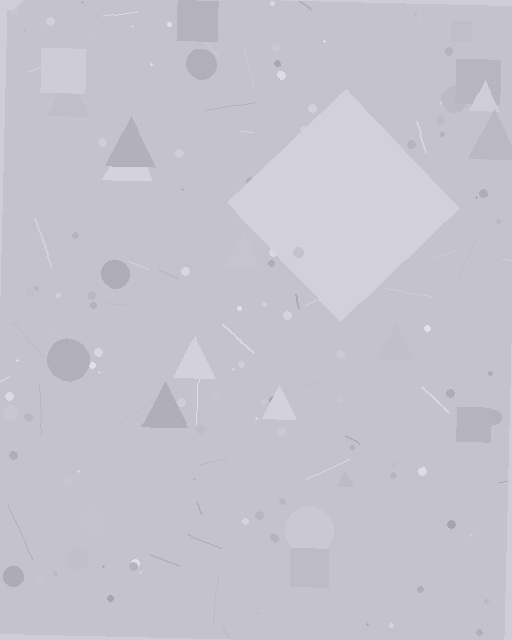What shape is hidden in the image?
A diamond is hidden in the image.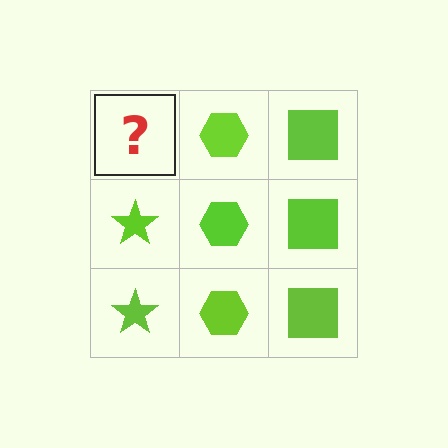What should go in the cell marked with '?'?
The missing cell should contain a lime star.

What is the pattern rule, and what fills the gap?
The rule is that each column has a consistent shape. The gap should be filled with a lime star.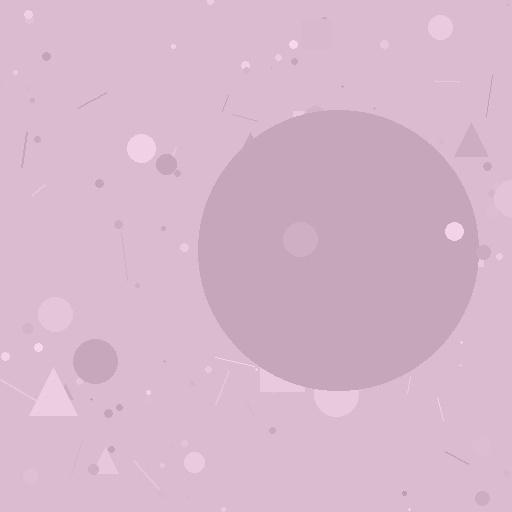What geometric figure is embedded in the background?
A circle is embedded in the background.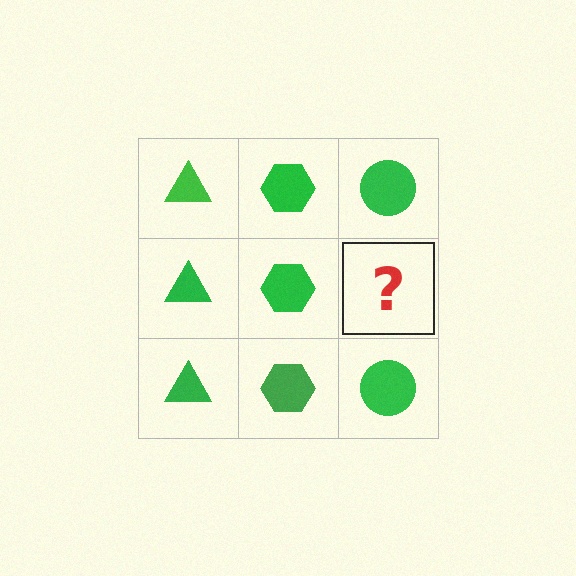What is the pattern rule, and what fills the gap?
The rule is that each column has a consistent shape. The gap should be filled with a green circle.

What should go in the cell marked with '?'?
The missing cell should contain a green circle.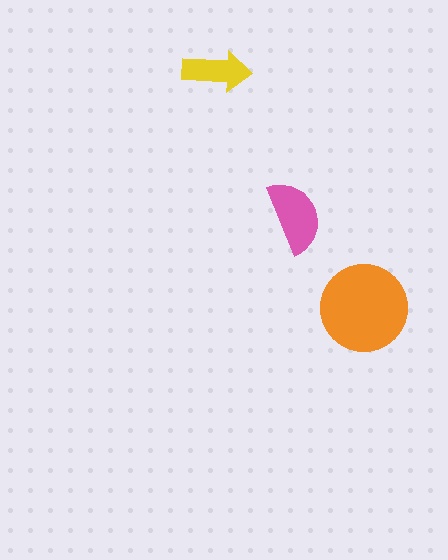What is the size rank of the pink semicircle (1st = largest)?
2nd.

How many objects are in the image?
There are 3 objects in the image.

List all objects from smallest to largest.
The yellow arrow, the pink semicircle, the orange circle.